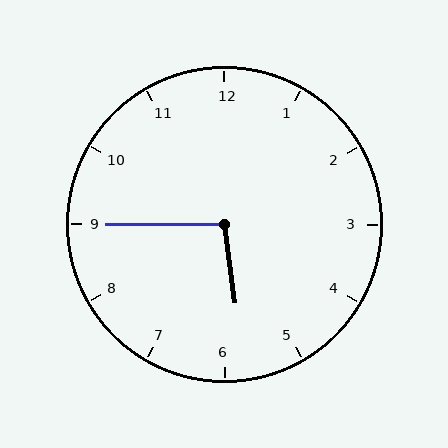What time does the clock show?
5:45.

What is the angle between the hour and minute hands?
Approximately 98 degrees.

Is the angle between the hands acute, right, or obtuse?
It is obtuse.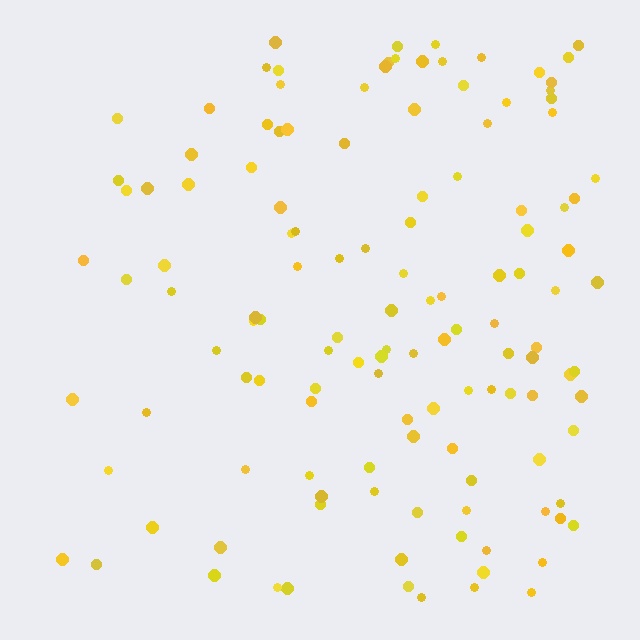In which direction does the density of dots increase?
From left to right, with the right side densest.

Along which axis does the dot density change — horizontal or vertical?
Horizontal.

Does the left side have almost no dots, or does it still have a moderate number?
Still a moderate number, just noticeably fewer than the right.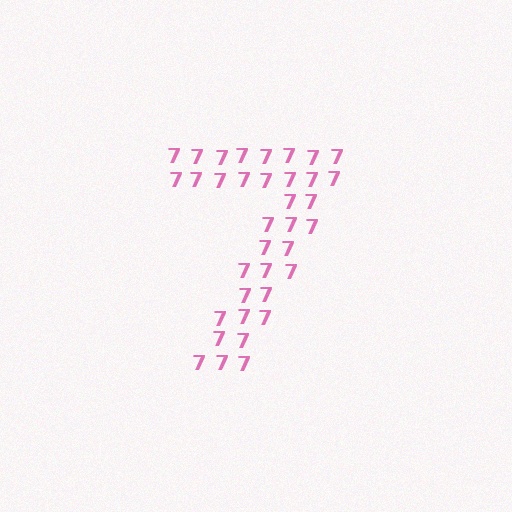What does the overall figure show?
The overall figure shows the digit 7.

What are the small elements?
The small elements are digit 7's.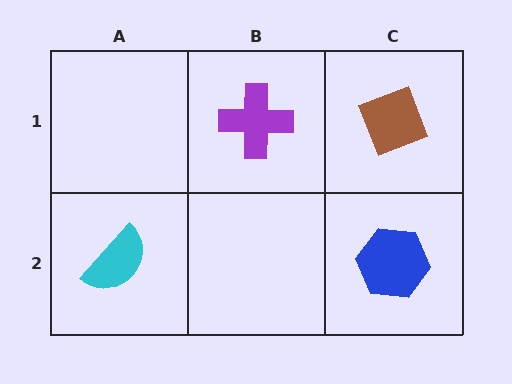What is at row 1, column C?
A brown diamond.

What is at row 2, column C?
A blue hexagon.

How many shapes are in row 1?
2 shapes.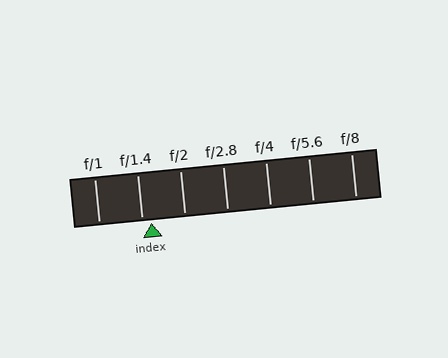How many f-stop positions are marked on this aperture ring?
There are 7 f-stop positions marked.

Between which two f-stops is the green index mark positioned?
The index mark is between f/1.4 and f/2.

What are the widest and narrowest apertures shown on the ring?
The widest aperture shown is f/1 and the narrowest is f/8.